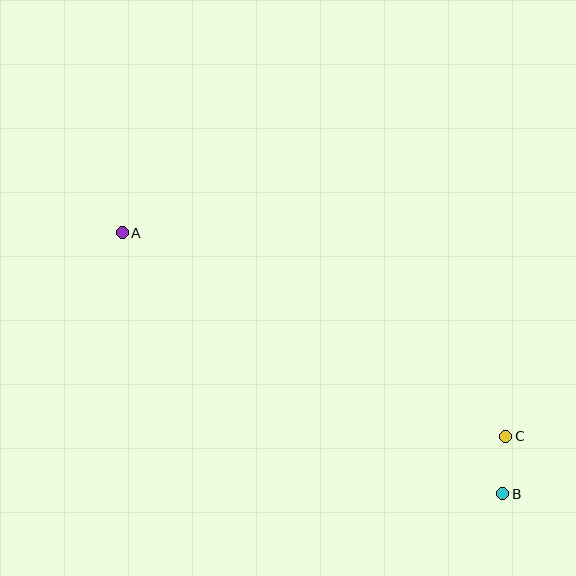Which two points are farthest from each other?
Points A and B are farthest from each other.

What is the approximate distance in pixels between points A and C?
The distance between A and C is approximately 434 pixels.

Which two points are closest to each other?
Points B and C are closest to each other.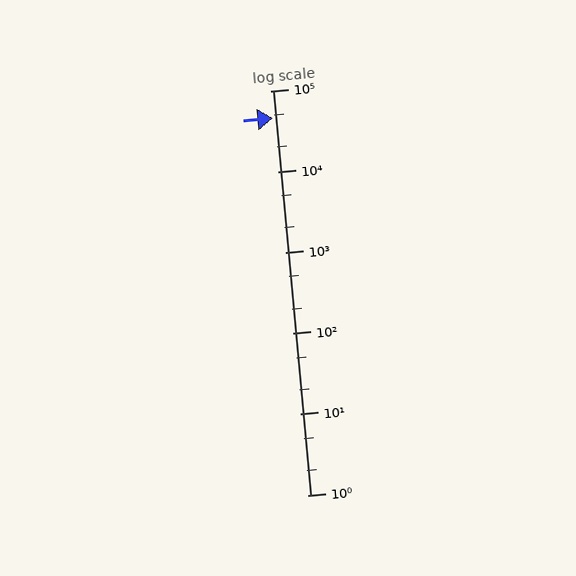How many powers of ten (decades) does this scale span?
The scale spans 5 decades, from 1 to 100000.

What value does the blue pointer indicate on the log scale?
The pointer indicates approximately 46000.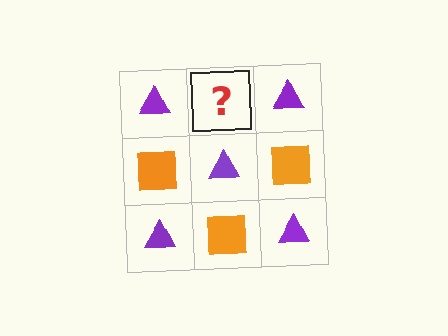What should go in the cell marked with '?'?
The missing cell should contain an orange square.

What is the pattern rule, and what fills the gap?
The rule is that it alternates purple triangle and orange square in a checkerboard pattern. The gap should be filled with an orange square.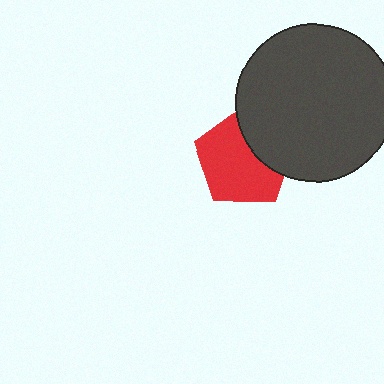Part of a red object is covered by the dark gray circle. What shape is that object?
It is a pentagon.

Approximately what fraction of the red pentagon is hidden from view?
Roughly 32% of the red pentagon is hidden behind the dark gray circle.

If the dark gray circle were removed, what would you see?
You would see the complete red pentagon.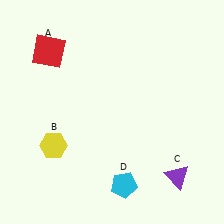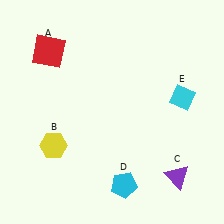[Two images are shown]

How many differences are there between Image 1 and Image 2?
There is 1 difference between the two images.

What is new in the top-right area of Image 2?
A cyan diamond (E) was added in the top-right area of Image 2.